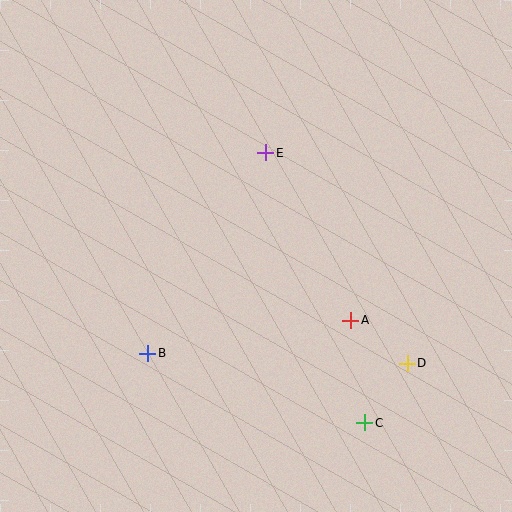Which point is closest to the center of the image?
Point E at (266, 153) is closest to the center.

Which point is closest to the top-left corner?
Point E is closest to the top-left corner.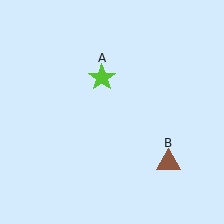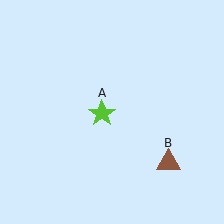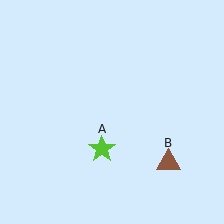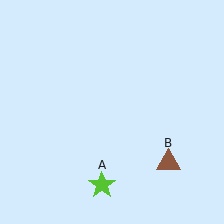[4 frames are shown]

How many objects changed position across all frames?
1 object changed position: lime star (object A).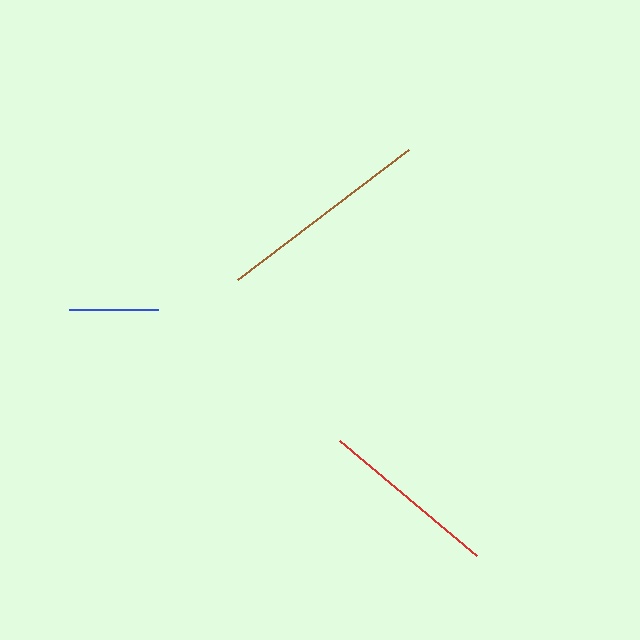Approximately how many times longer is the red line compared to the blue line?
The red line is approximately 2.0 times the length of the blue line.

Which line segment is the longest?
The brown line is the longest at approximately 214 pixels.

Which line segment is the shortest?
The blue line is the shortest at approximately 90 pixels.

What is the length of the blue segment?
The blue segment is approximately 90 pixels long.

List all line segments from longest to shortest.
From longest to shortest: brown, red, blue.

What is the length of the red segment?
The red segment is approximately 180 pixels long.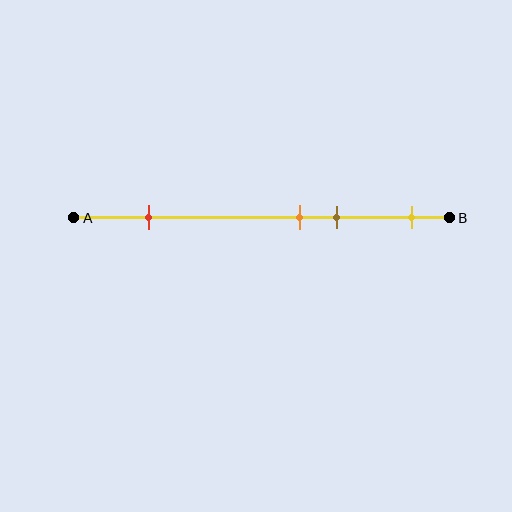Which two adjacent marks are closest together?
The orange and brown marks are the closest adjacent pair.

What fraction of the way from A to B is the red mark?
The red mark is approximately 20% (0.2) of the way from A to B.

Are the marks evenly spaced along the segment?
No, the marks are not evenly spaced.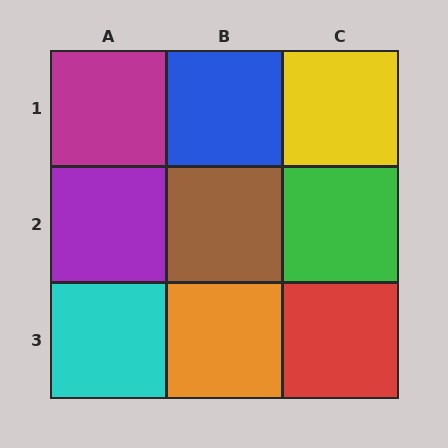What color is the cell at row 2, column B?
Brown.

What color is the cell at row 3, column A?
Cyan.